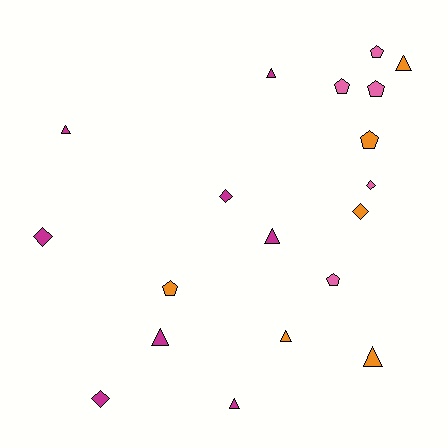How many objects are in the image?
There are 19 objects.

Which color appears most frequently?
Magenta, with 8 objects.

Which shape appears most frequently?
Triangle, with 8 objects.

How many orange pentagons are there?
There are 2 orange pentagons.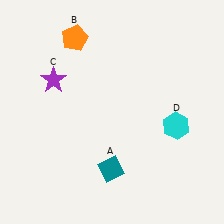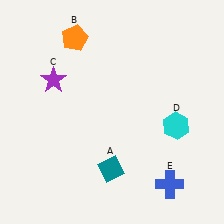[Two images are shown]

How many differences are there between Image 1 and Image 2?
There is 1 difference between the two images.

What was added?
A blue cross (E) was added in Image 2.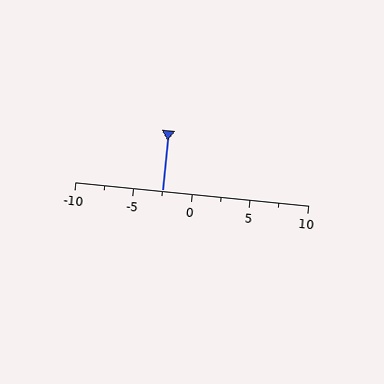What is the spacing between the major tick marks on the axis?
The major ticks are spaced 5 apart.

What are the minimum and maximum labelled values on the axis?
The axis runs from -10 to 10.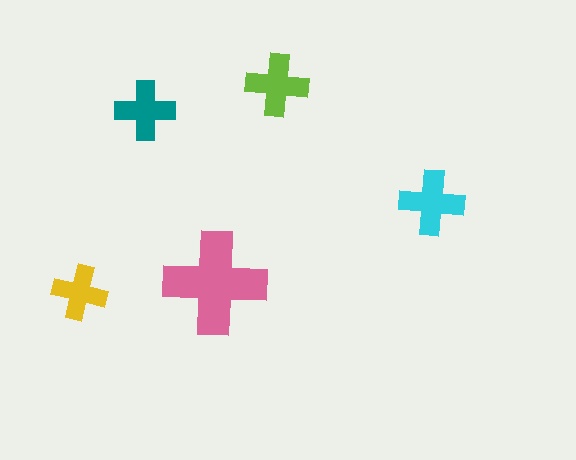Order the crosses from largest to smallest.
the pink one, the cyan one, the lime one, the teal one, the yellow one.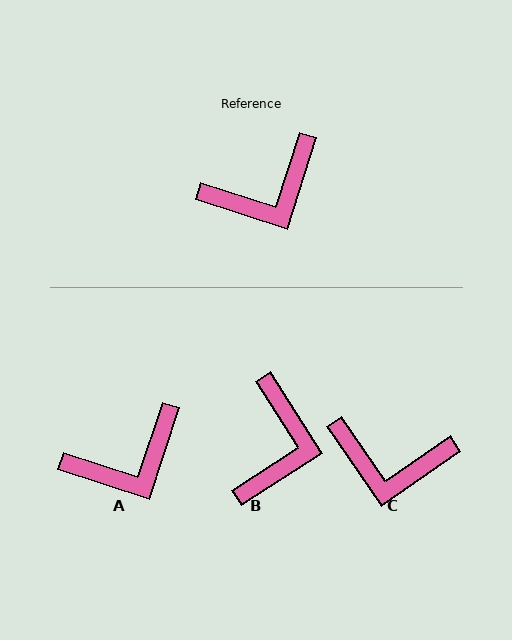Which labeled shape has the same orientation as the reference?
A.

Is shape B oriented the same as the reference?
No, it is off by about 51 degrees.